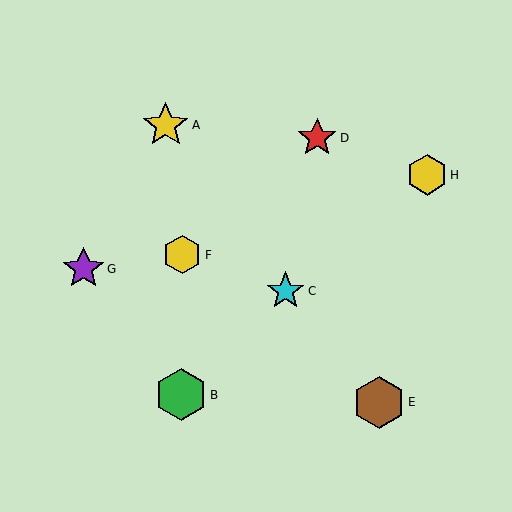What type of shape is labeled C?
Shape C is a cyan star.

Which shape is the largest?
The brown hexagon (labeled E) is the largest.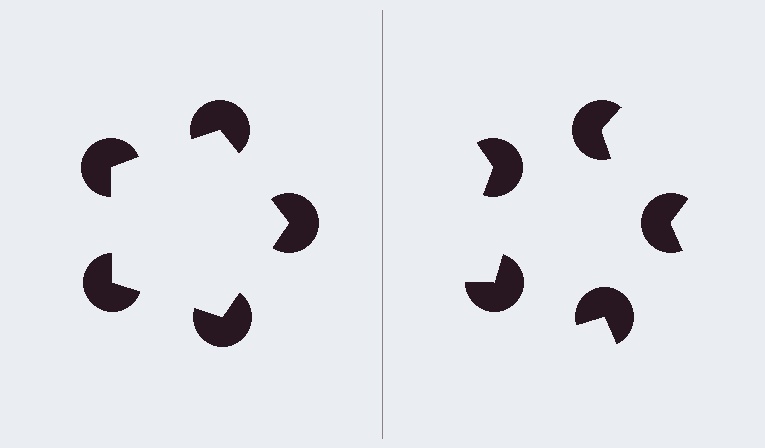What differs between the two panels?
The pac-man discs are positioned identically on both sides; only the wedge orientations differ. On the left they align to a pentagon; on the right they are misaligned.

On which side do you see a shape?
An illusory pentagon appears on the left side. On the right side the wedge cuts are rotated, so no coherent shape forms.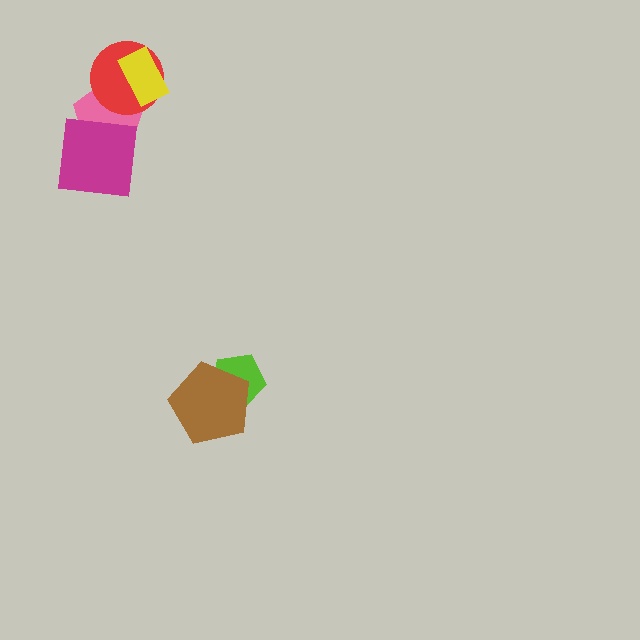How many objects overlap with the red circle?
2 objects overlap with the red circle.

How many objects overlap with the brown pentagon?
1 object overlaps with the brown pentagon.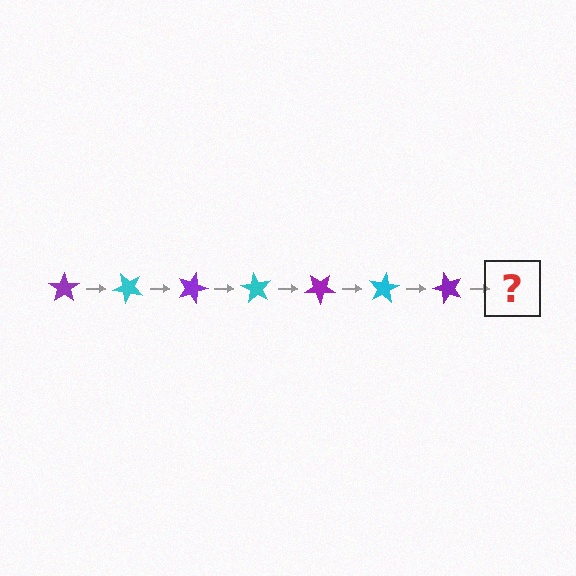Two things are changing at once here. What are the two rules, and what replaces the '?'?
The two rules are that it rotates 45 degrees each step and the color cycles through purple and cyan. The '?' should be a cyan star, rotated 315 degrees from the start.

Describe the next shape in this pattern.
It should be a cyan star, rotated 315 degrees from the start.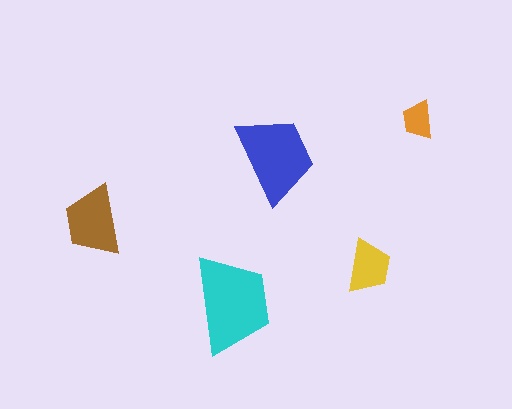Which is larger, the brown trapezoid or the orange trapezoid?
The brown one.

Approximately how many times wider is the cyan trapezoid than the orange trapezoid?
About 2.5 times wider.